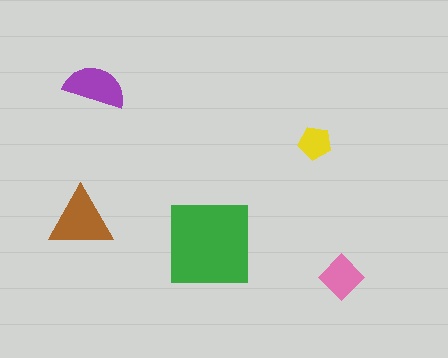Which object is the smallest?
The yellow pentagon.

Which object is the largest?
The green square.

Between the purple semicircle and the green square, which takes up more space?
The green square.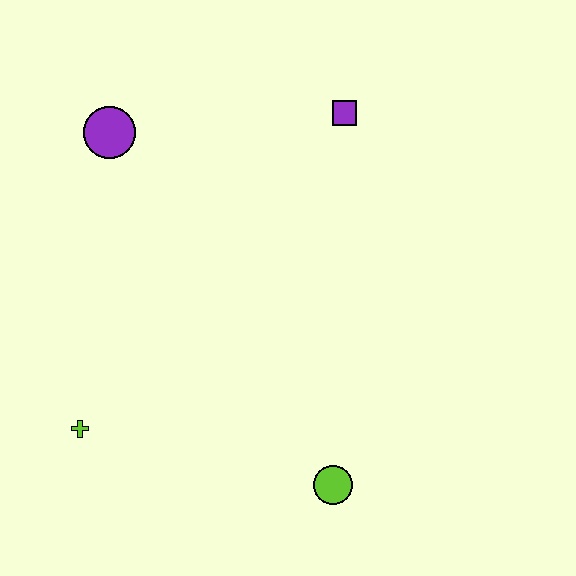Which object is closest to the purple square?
The purple circle is closest to the purple square.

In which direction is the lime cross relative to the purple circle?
The lime cross is below the purple circle.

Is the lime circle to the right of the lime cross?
Yes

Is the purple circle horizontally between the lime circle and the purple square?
No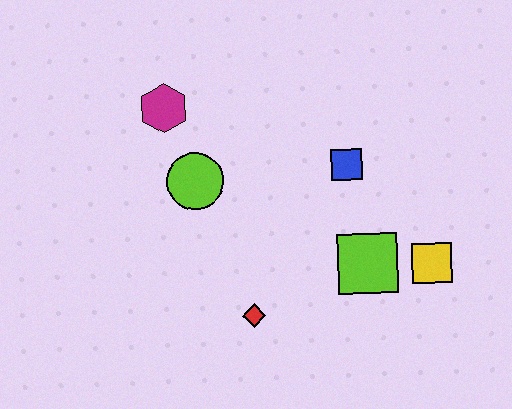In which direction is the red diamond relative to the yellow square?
The red diamond is to the left of the yellow square.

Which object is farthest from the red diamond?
The magenta hexagon is farthest from the red diamond.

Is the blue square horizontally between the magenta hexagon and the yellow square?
Yes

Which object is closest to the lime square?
The yellow square is closest to the lime square.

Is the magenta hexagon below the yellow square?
No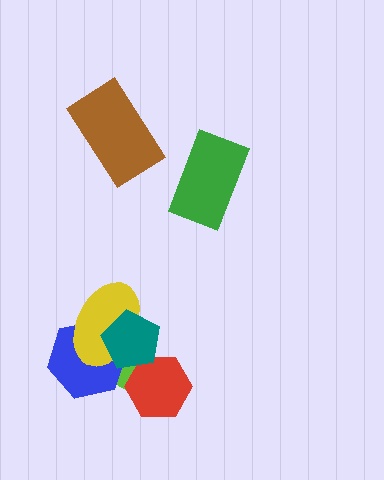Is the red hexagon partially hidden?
Yes, it is partially covered by another shape.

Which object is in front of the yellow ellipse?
The teal pentagon is in front of the yellow ellipse.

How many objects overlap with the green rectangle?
0 objects overlap with the green rectangle.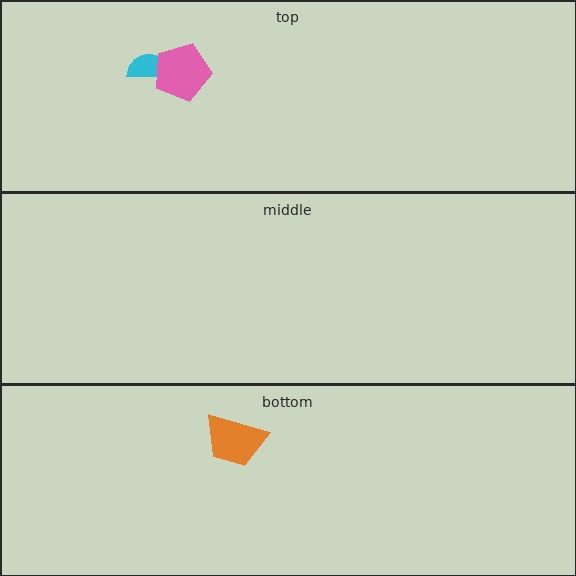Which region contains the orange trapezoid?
The bottom region.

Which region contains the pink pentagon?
The top region.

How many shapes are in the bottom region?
1.